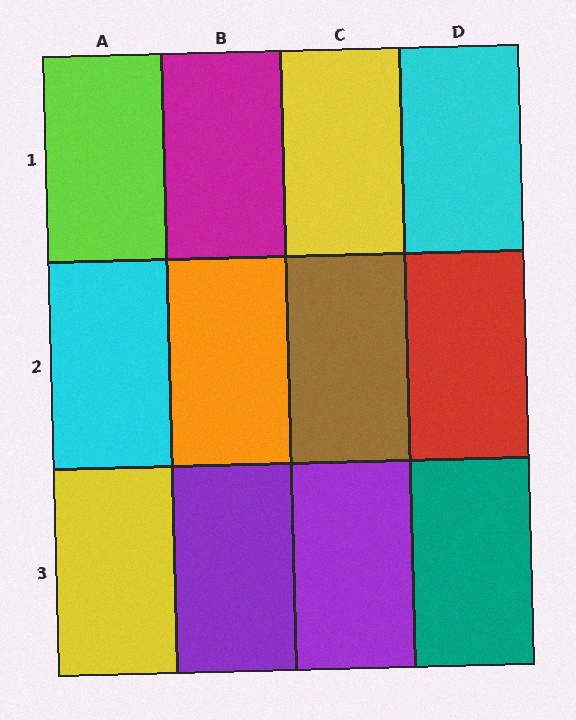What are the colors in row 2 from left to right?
Cyan, orange, brown, red.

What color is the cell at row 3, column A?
Yellow.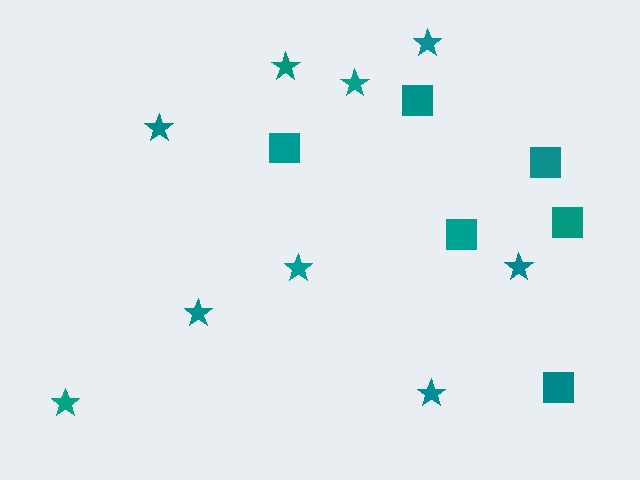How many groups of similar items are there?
There are 2 groups: one group of squares (6) and one group of stars (9).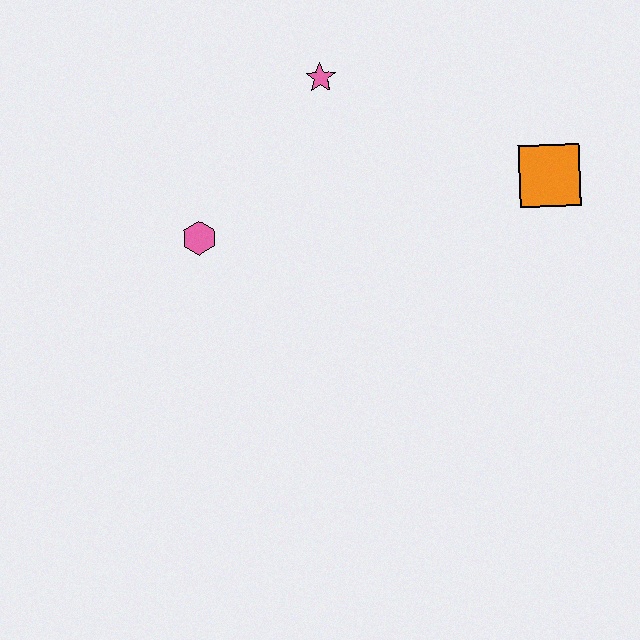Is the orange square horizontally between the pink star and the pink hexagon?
No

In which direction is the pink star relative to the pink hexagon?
The pink star is above the pink hexagon.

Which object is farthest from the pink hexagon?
The orange square is farthest from the pink hexagon.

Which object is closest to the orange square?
The pink star is closest to the orange square.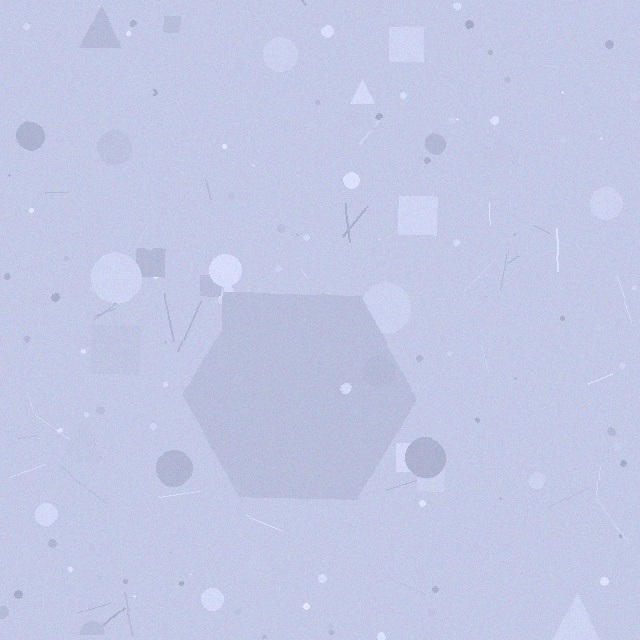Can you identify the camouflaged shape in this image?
The camouflaged shape is a hexagon.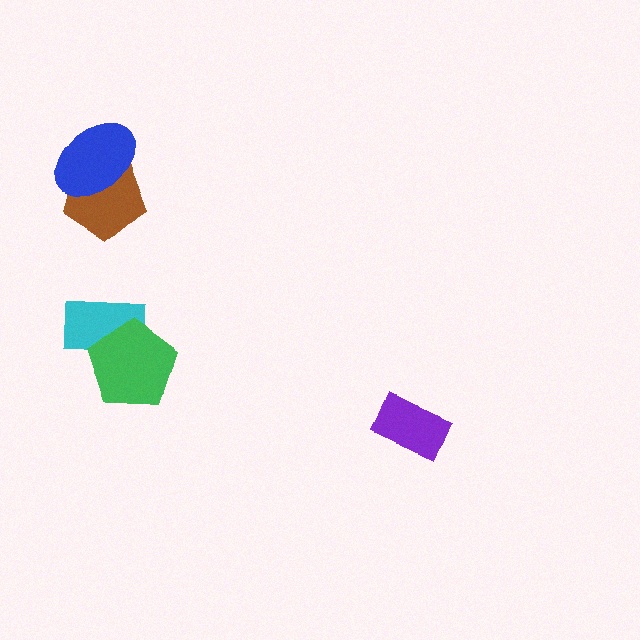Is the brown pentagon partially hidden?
Yes, it is partially covered by another shape.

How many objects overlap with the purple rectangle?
0 objects overlap with the purple rectangle.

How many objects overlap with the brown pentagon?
1 object overlaps with the brown pentagon.